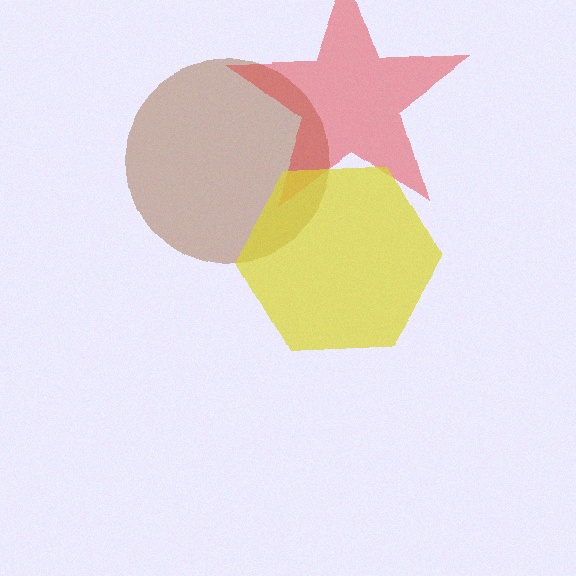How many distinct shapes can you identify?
There are 3 distinct shapes: a brown circle, a red star, a yellow hexagon.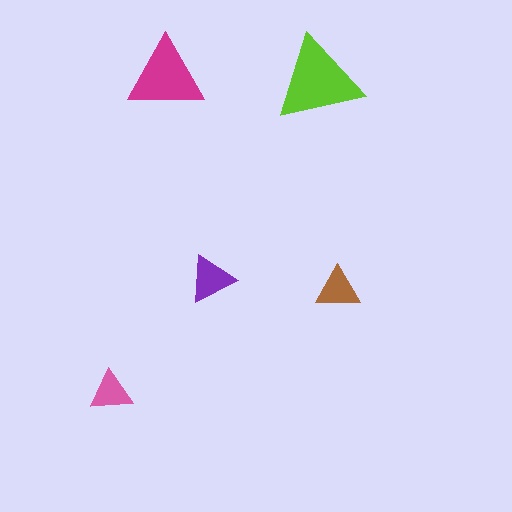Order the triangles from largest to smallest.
the lime one, the magenta one, the purple one, the brown one, the pink one.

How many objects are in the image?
There are 5 objects in the image.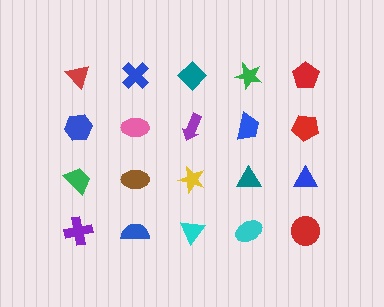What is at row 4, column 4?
A cyan ellipse.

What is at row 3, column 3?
A yellow star.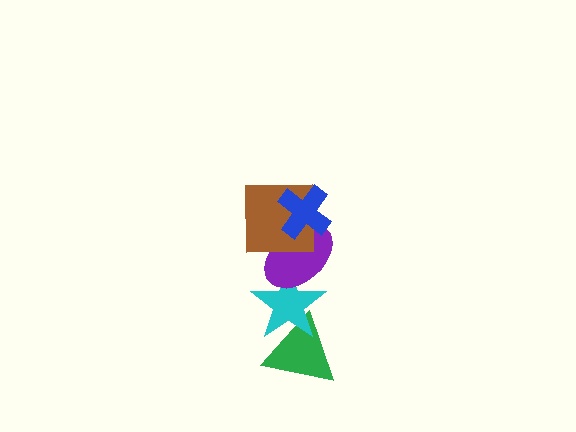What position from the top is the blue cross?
The blue cross is 1st from the top.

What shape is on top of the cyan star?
The purple ellipse is on top of the cyan star.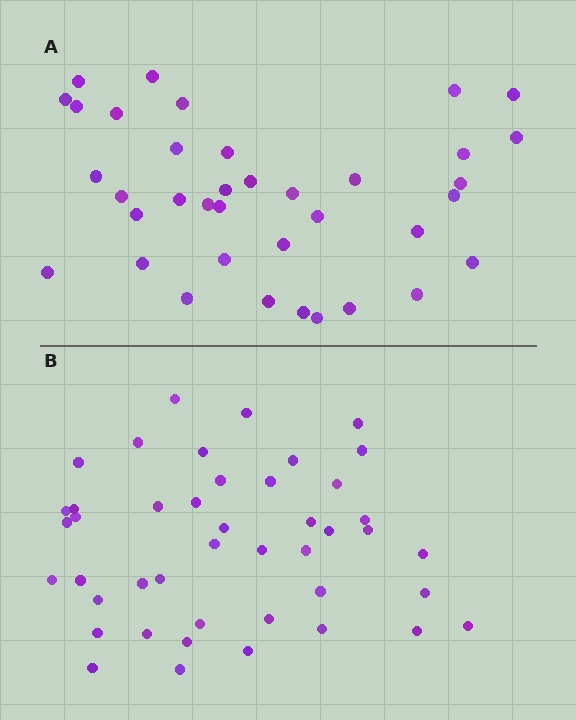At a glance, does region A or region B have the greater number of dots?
Region B (the bottom region) has more dots.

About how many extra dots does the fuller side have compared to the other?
Region B has roughly 8 or so more dots than region A.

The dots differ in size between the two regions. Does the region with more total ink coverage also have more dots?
No. Region A has more total ink coverage because its dots are larger, but region B actually contains more individual dots. Total area can be misleading — the number of items is what matters here.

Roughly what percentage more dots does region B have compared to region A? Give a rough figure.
About 20% more.